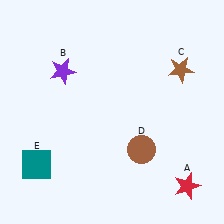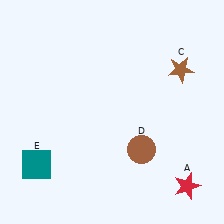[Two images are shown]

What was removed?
The purple star (B) was removed in Image 2.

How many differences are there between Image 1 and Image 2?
There is 1 difference between the two images.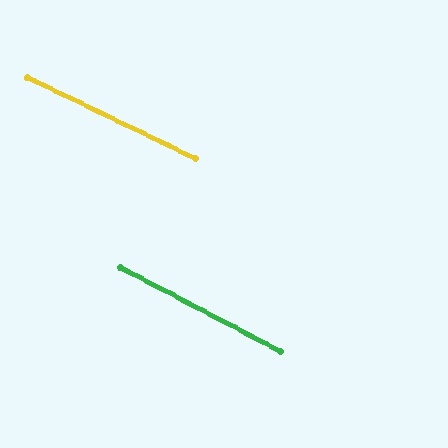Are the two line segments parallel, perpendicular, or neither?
Parallel — their directions differ by only 1.9°.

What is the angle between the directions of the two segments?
Approximately 2 degrees.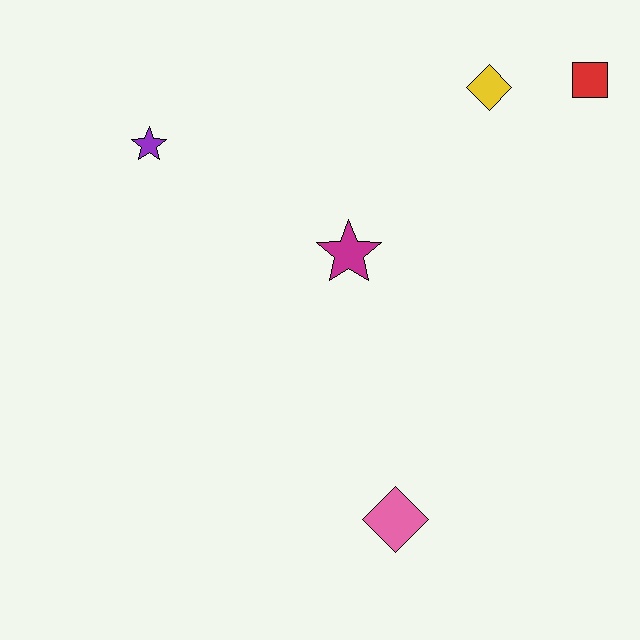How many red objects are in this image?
There is 1 red object.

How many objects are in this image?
There are 5 objects.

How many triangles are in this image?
There are no triangles.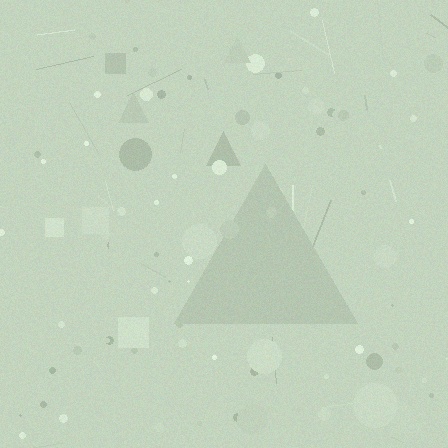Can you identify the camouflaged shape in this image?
The camouflaged shape is a triangle.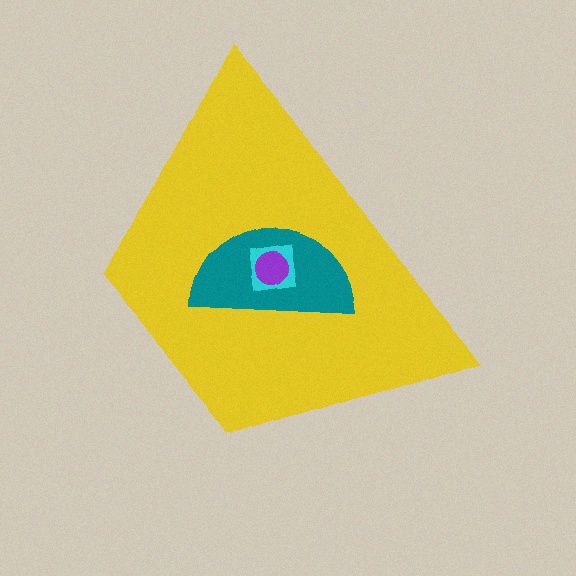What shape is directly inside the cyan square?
The purple circle.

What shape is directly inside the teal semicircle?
The cyan square.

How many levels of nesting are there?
4.